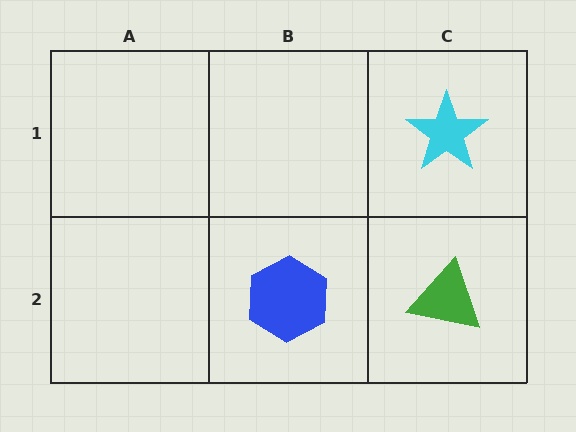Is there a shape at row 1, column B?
No, that cell is empty.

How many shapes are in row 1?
1 shape.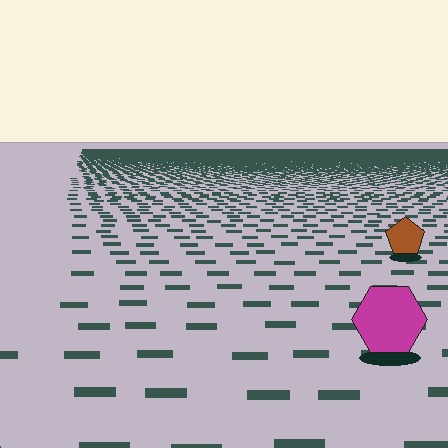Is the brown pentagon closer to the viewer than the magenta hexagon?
No. The magenta hexagon is closer — you can tell from the texture gradient: the ground texture is coarser near it.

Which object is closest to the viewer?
The magenta hexagon is closest. The texture marks near it are larger and more spread out.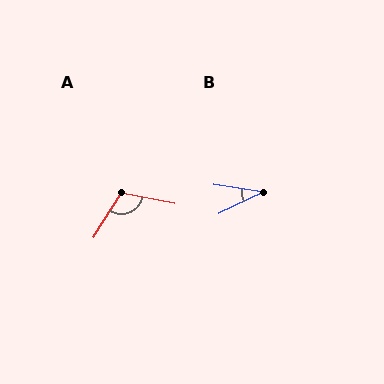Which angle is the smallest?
B, at approximately 34 degrees.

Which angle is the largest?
A, at approximately 111 degrees.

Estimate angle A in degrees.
Approximately 111 degrees.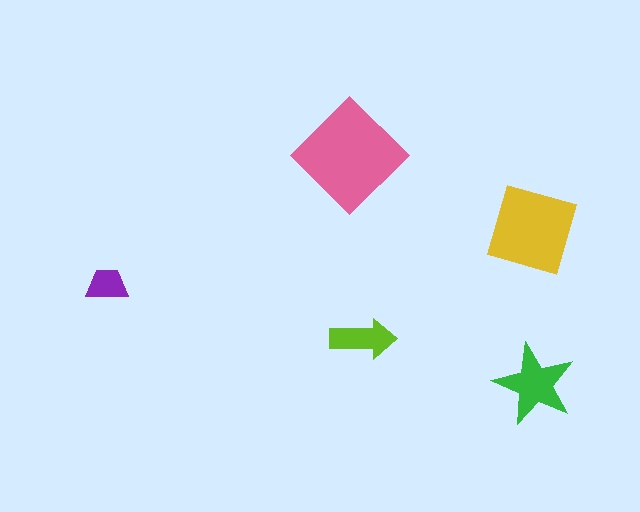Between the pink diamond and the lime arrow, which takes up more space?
The pink diamond.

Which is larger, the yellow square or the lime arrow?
The yellow square.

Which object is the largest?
The pink diamond.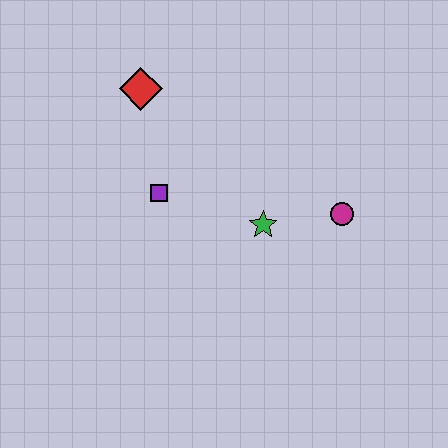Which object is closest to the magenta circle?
The green star is closest to the magenta circle.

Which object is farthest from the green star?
The red diamond is farthest from the green star.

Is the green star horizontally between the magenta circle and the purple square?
Yes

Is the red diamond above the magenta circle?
Yes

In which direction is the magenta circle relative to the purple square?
The magenta circle is to the right of the purple square.